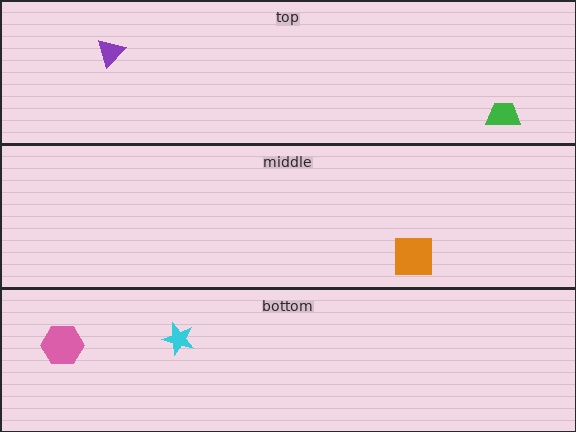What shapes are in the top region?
The purple triangle, the green trapezoid.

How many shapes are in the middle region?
1.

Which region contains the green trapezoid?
The top region.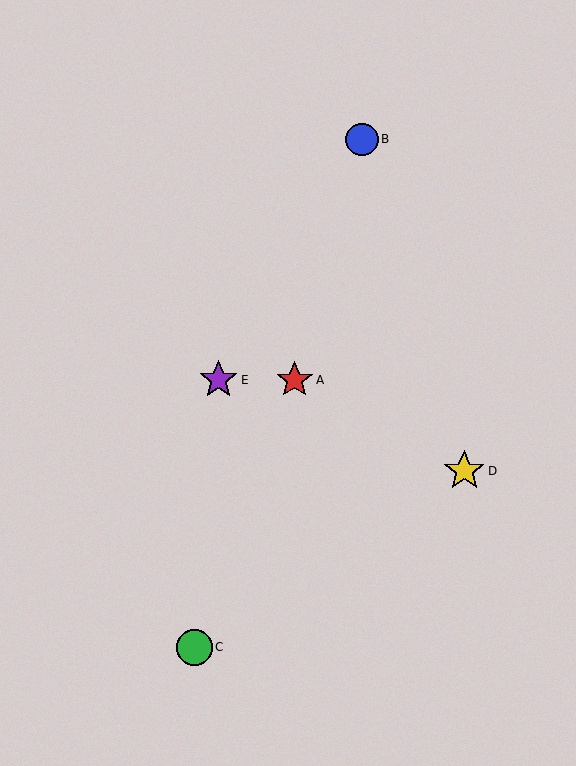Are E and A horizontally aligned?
Yes, both are at y≈380.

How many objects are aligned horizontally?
2 objects (A, E) are aligned horizontally.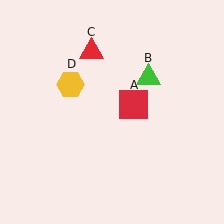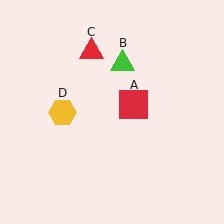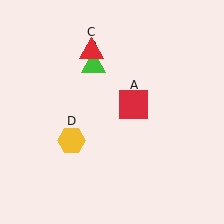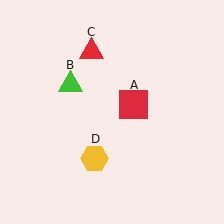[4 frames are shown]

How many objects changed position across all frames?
2 objects changed position: green triangle (object B), yellow hexagon (object D).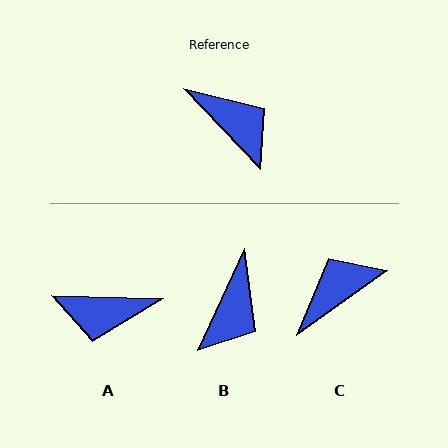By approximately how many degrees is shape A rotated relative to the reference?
Approximately 135 degrees clockwise.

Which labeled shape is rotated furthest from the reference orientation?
A, about 135 degrees away.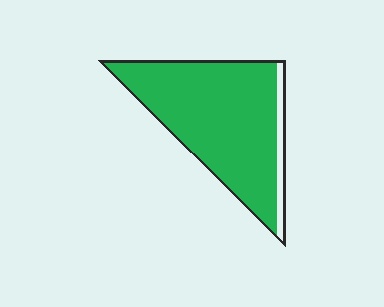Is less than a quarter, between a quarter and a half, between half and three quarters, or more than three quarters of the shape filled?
More than three quarters.